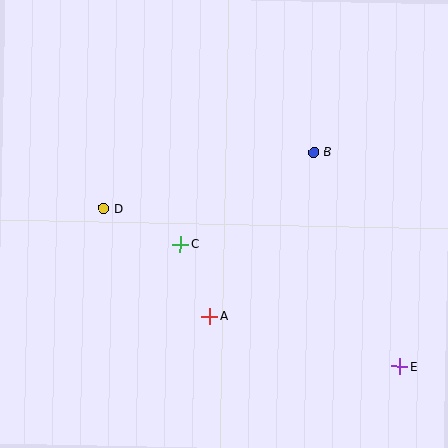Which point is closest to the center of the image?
Point C at (180, 244) is closest to the center.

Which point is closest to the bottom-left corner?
Point A is closest to the bottom-left corner.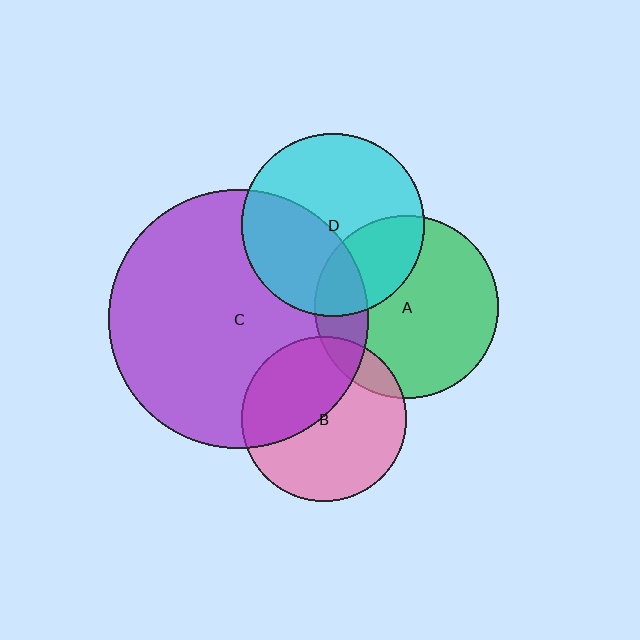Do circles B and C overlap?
Yes.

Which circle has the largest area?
Circle C (purple).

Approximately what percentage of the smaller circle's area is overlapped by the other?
Approximately 40%.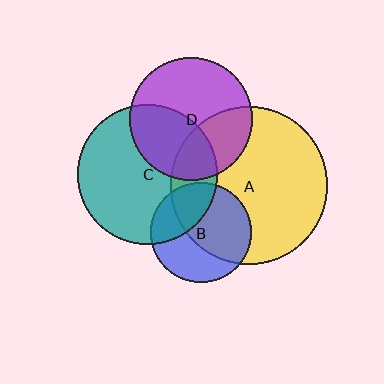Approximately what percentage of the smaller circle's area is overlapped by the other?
Approximately 25%.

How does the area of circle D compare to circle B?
Approximately 1.5 times.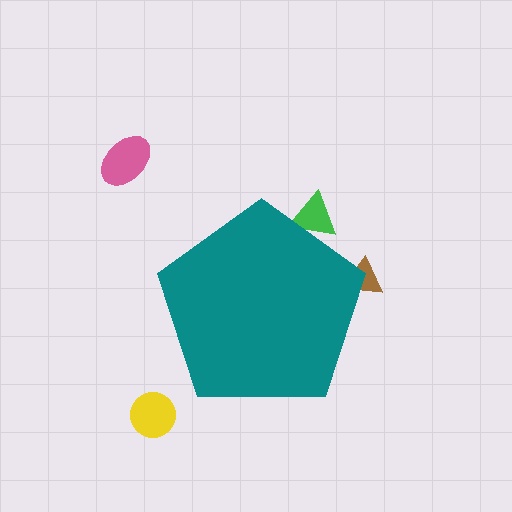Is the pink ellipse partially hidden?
No, the pink ellipse is fully visible.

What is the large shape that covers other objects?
A teal pentagon.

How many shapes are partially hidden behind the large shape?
2 shapes are partially hidden.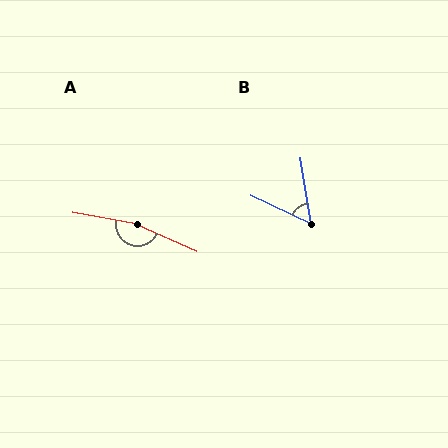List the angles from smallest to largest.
B (55°), A (165°).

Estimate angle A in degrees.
Approximately 165 degrees.